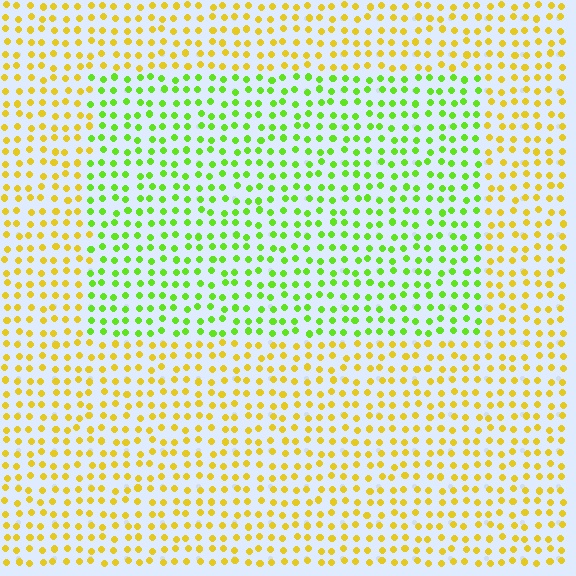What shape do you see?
I see a rectangle.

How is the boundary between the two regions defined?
The boundary is defined purely by a slight shift in hue (about 49 degrees). Spacing, size, and orientation are identical on both sides.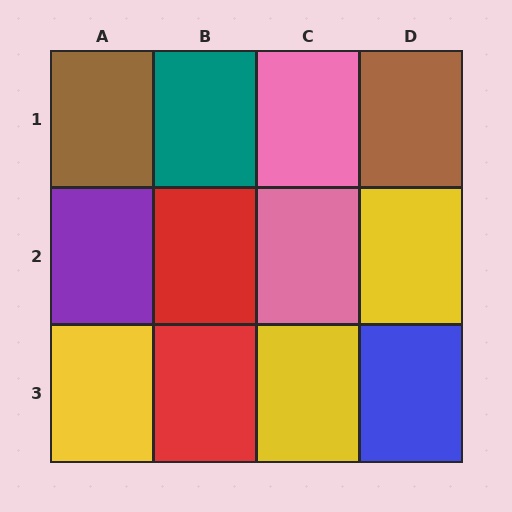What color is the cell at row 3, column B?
Red.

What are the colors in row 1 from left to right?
Brown, teal, pink, brown.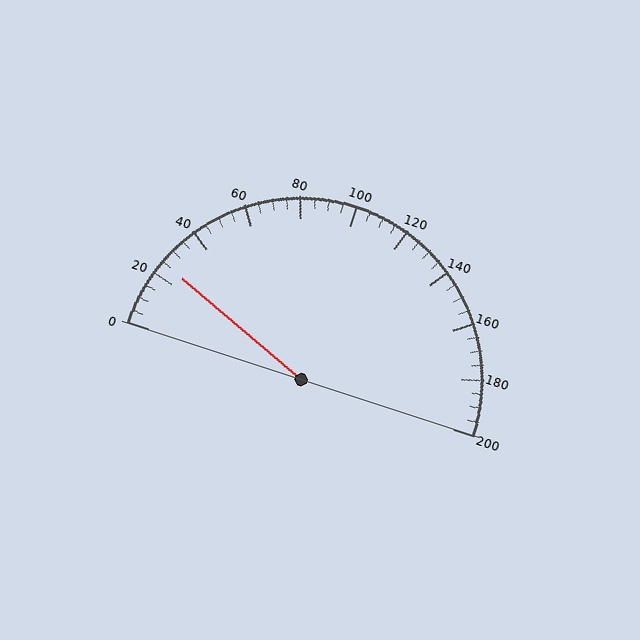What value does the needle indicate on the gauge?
The needle indicates approximately 25.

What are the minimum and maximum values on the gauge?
The gauge ranges from 0 to 200.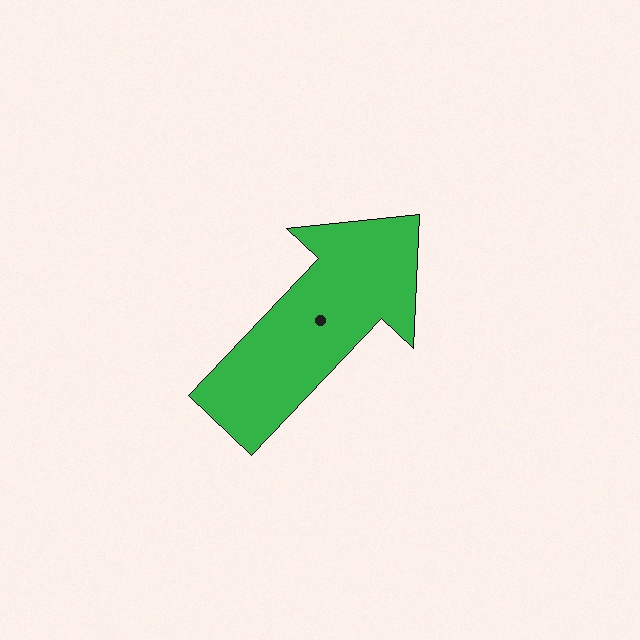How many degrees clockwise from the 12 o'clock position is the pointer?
Approximately 43 degrees.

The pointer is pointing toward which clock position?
Roughly 1 o'clock.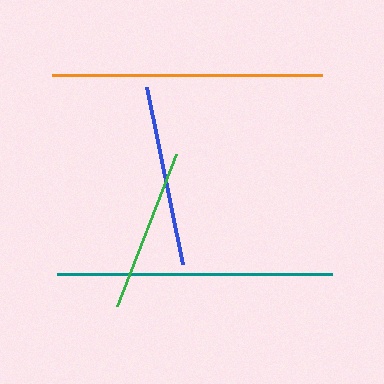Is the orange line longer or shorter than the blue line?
The orange line is longer than the blue line.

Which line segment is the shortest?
The green line is the shortest at approximately 164 pixels.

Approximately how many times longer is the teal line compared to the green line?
The teal line is approximately 1.7 times the length of the green line.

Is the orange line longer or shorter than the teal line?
The teal line is longer than the orange line.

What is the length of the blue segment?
The blue segment is approximately 180 pixels long.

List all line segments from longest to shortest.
From longest to shortest: teal, orange, blue, green.